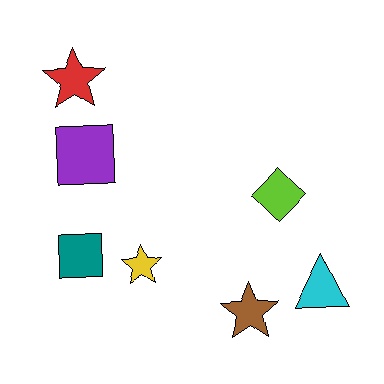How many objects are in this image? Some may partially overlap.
There are 7 objects.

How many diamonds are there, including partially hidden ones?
There is 1 diamond.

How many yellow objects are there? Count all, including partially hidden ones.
There is 1 yellow object.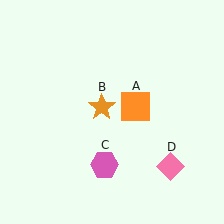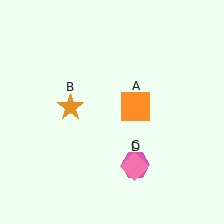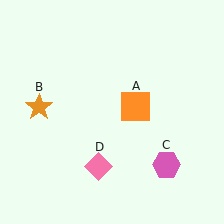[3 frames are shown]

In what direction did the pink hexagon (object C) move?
The pink hexagon (object C) moved right.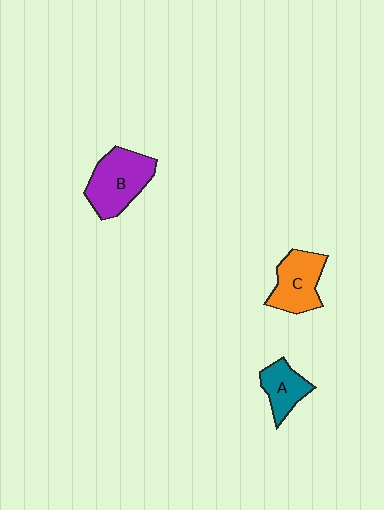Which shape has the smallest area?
Shape A (teal).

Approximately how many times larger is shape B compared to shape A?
Approximately 1.7 times.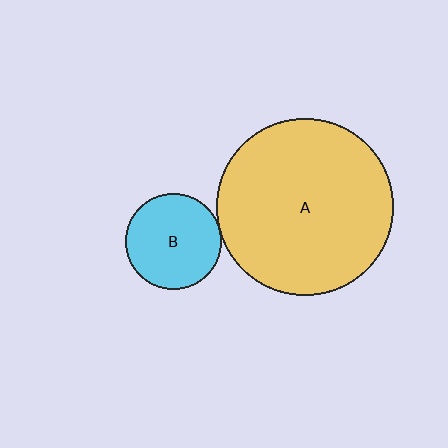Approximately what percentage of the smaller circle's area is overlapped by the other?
Approximately 5%.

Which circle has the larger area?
Circle A (yellow).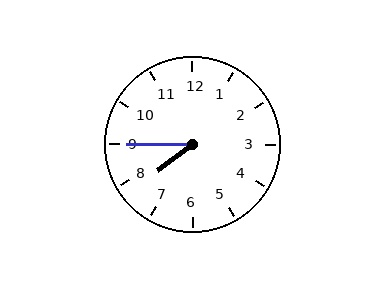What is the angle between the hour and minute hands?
Approximately 38 degrees.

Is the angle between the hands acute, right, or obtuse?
It is acute.